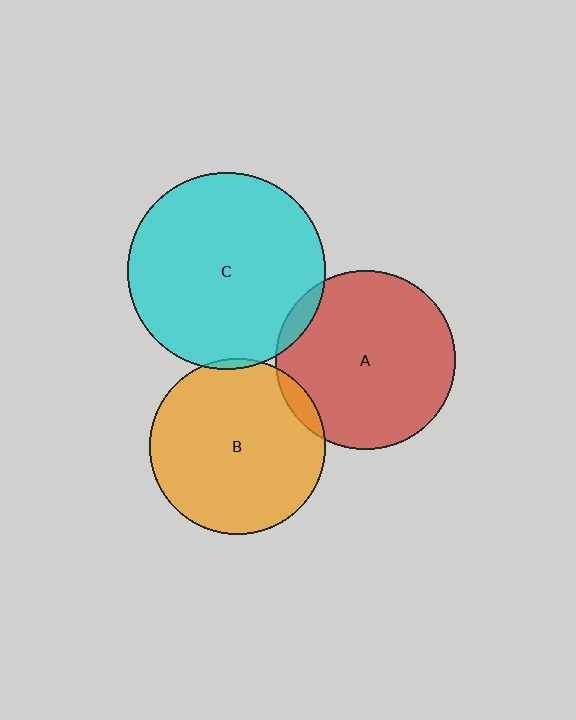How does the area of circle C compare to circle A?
Approximately 1.2 times.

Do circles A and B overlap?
Yes.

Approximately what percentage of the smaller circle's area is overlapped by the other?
Approximately 5%.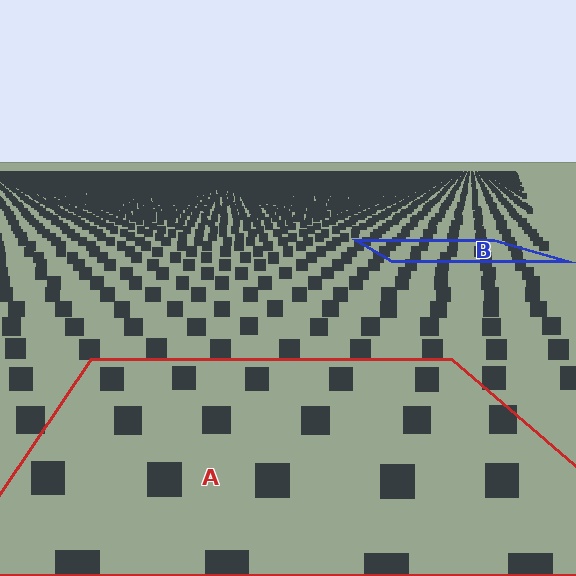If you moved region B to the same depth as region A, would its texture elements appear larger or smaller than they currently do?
They would appear larger. At a closer depth, the same texture elements are projected at a bigger on-screen size.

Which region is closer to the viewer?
Region A is closer. The texture elements there are larger and more spread out.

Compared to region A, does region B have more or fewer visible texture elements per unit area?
Region B has more texture elements per unit area — they are packed more densely because it is farther away.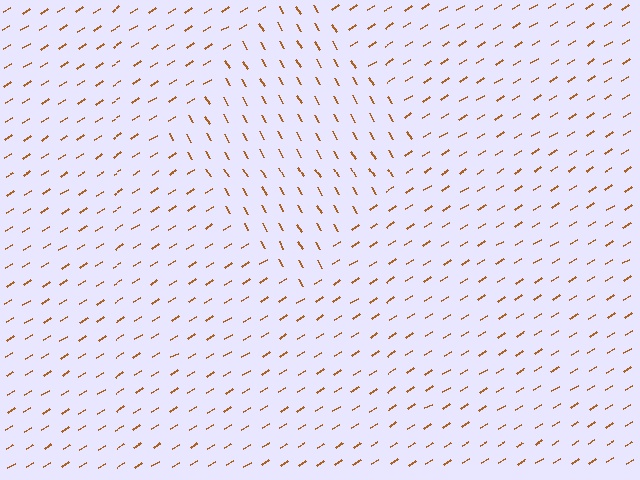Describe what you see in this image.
The image is filled with small brown line segments. A diamond region in the image has lines oriented differently from the surrounding lines, creating a visible texture boundary.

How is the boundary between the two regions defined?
The boundary is defined purely by a change in line orientation (approximately 89 degrees difference). All lines are the same color and thickness.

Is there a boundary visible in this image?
Yes, there is a texture boundary formed by a change in line orientation.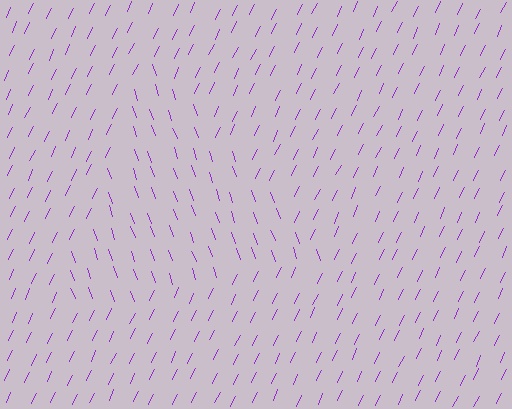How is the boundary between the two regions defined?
The boundary is defined purely by a change in line orientation (approximately 45 degrees difference). All lines are the same color and thickness.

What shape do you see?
I see a triangle.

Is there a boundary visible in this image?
Yes, there is a texture boundary formed by a change in line orientation.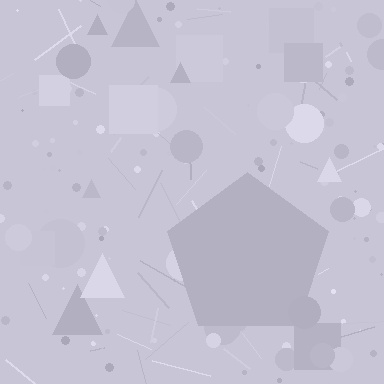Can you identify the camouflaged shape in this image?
The camouflaged shape is a pentagon.